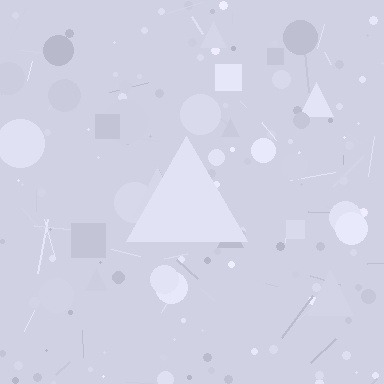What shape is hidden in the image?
A triangle is hidden in the image.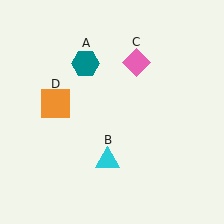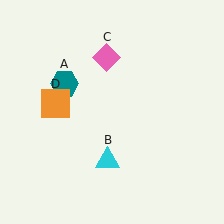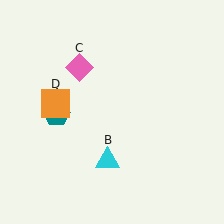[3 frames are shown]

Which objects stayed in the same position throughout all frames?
Cyan triangle (object B) and orange square (object D) remained stationary.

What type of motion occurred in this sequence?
The teal hexagon (object A), pink diamond (object C) rotated counterclockwise around the center of the scene.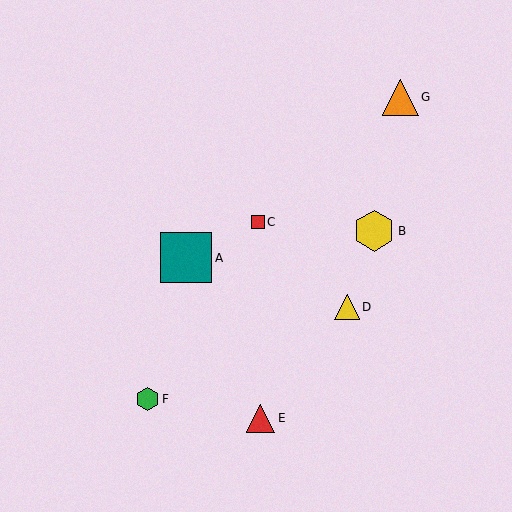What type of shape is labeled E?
Shape E is a red triangle.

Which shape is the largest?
The teal square (labeled A) is the largest.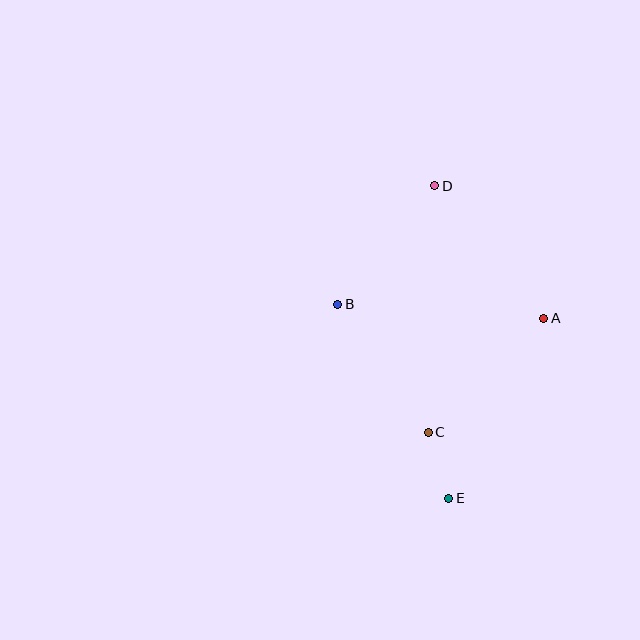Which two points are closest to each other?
Points C and E are closest to each other.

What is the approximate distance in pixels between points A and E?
The distance between A and E is approximately 204 pixels.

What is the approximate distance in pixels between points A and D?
The distance between A and D is approximately 172 pixels.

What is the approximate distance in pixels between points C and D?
The distance between C and D is approximately 247 pixels.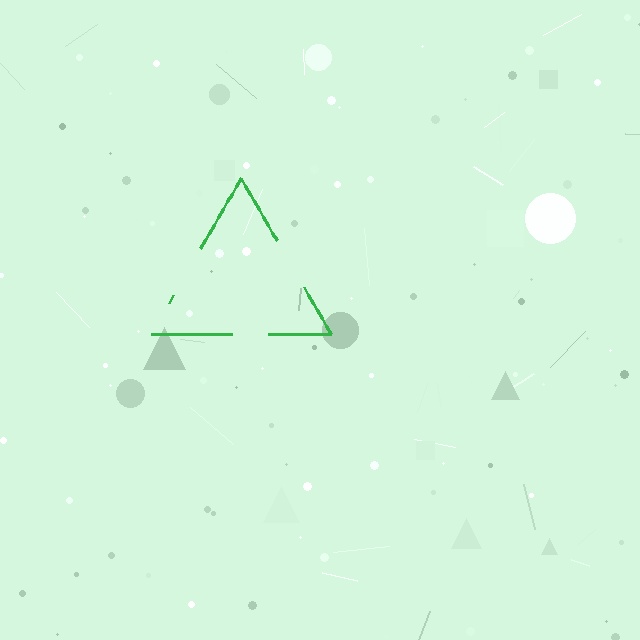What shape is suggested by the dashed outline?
The dashed outline suggests a triangle.